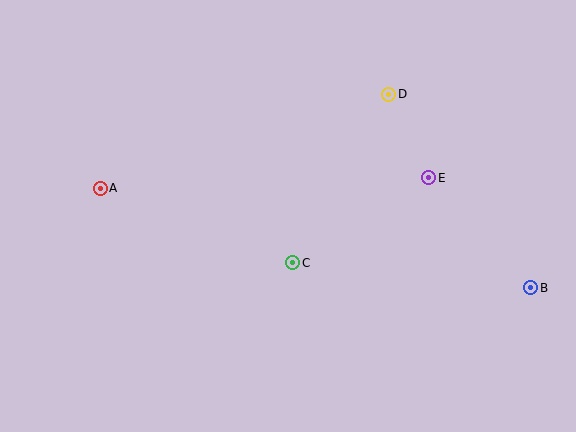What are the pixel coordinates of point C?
Point C is at (293, 263).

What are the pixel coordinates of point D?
Point D is at (389, 95).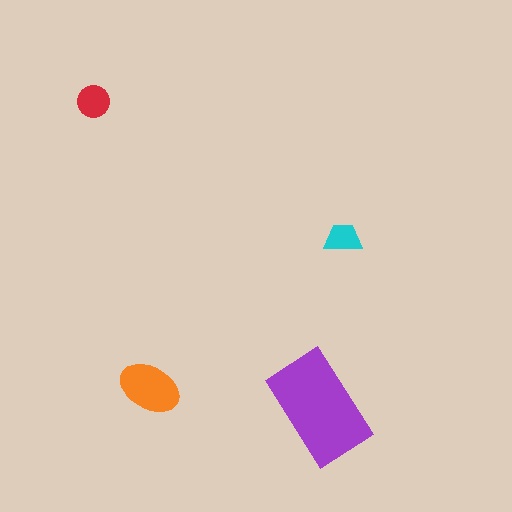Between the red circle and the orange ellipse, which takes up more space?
The orange ellipse.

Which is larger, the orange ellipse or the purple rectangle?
The purple rectangle.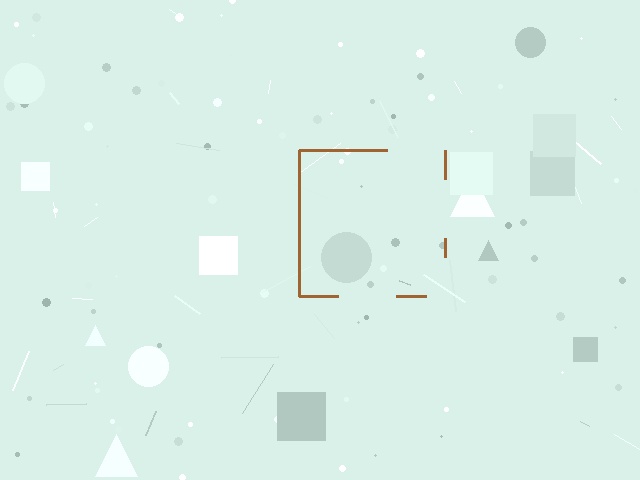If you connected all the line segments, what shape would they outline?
They would outline a square.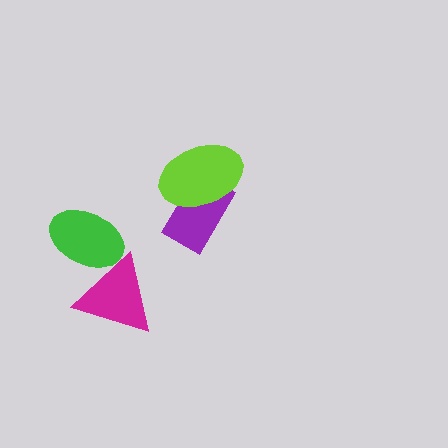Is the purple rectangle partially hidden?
Yes, it is partially covered by another shape.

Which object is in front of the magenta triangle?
The green ellipse is in front of the magenta triangle.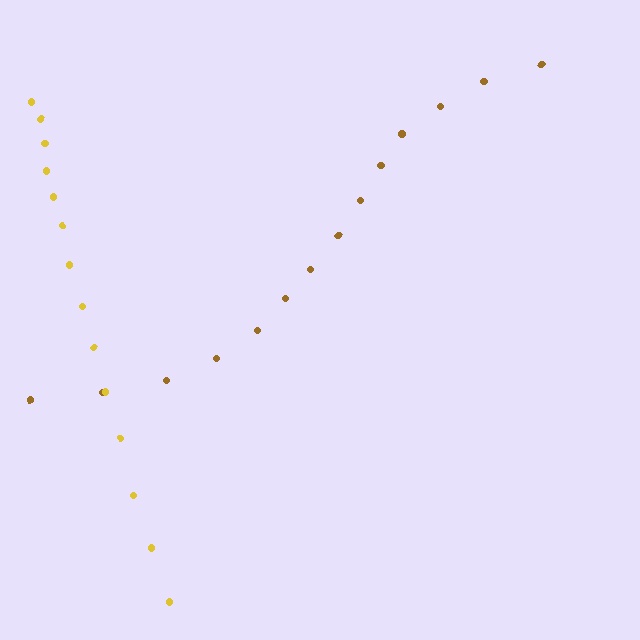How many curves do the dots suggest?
There are 2 distinct paths.